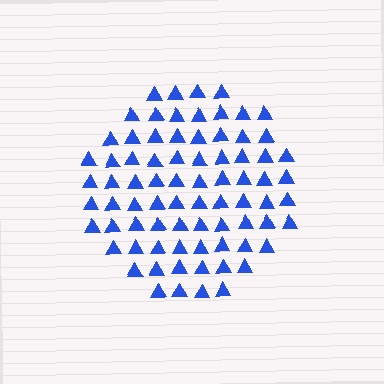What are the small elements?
The small elements are triangles.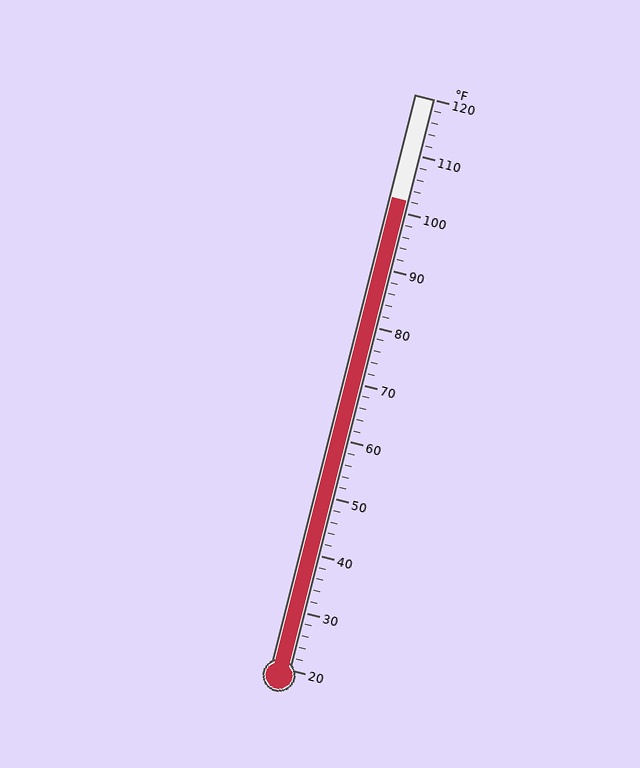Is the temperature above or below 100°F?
The temperature is above 100°F.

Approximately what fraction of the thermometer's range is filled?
The thermometer is filled to approximately 80% of its range.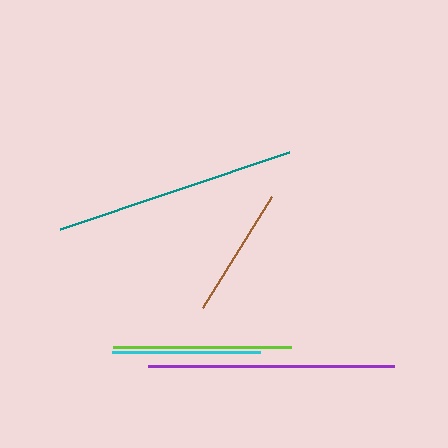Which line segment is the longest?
The purple line is the longest at approximately 246 pixels.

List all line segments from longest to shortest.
From longest to shortest: purple, teal, lime, cyan, brown.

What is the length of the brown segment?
The brown segment is approximately 130 pixels long.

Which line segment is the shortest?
The brown line is the shortest at approximately 130 pixels.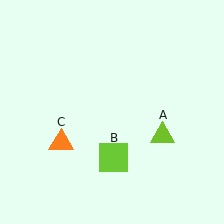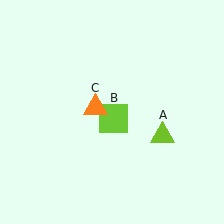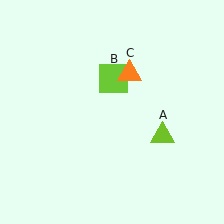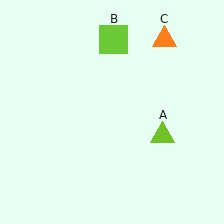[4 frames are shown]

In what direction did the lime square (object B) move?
The lime square (object B) moved up.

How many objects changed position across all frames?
2 objects changed position: lime square (object B), orange triangle (object C).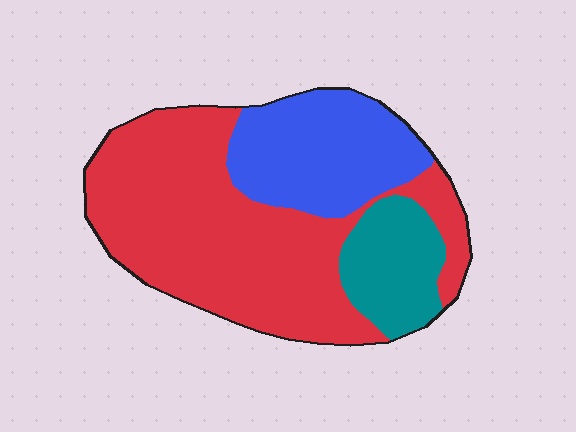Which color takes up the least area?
Teal, at roughly 15%.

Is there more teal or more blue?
Blue.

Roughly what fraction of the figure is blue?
Blue covers 26% of the figure.